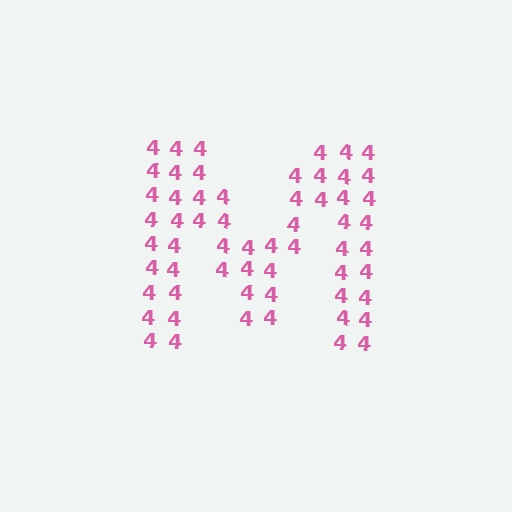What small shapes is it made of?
It is made of small digit 4's.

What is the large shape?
The large shape is the letter M.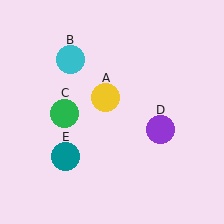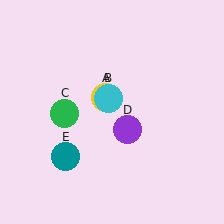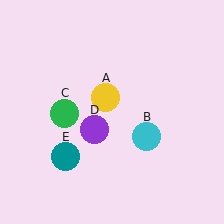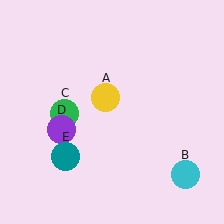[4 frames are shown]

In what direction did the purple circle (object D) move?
The purple circle (object D) moved left.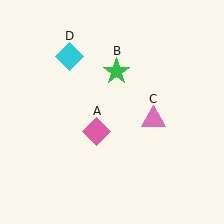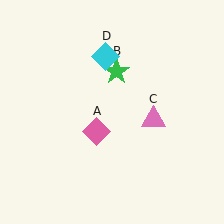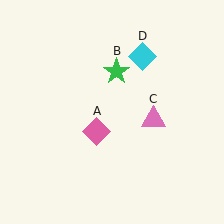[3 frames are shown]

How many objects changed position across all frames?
1 object changed position: cyan diamond (object D).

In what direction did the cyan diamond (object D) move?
The cyan diamond (object D) moved right.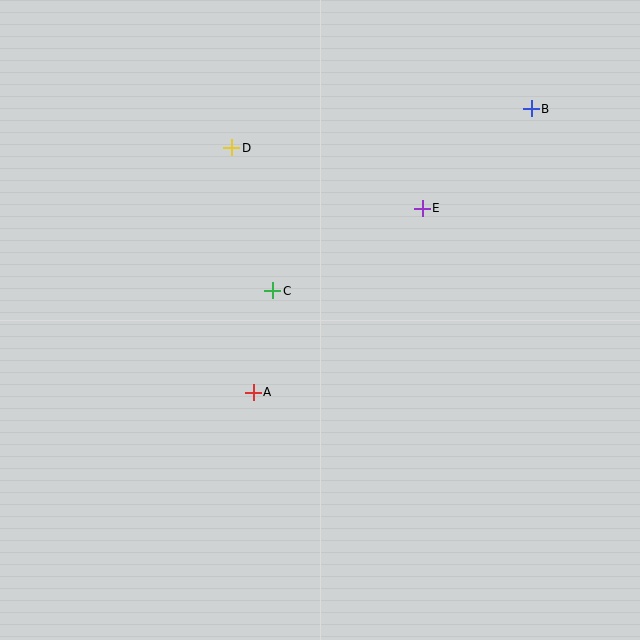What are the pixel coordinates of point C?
Point C is at (273, 291).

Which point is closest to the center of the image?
Point C at (273, 291) is closest to the center.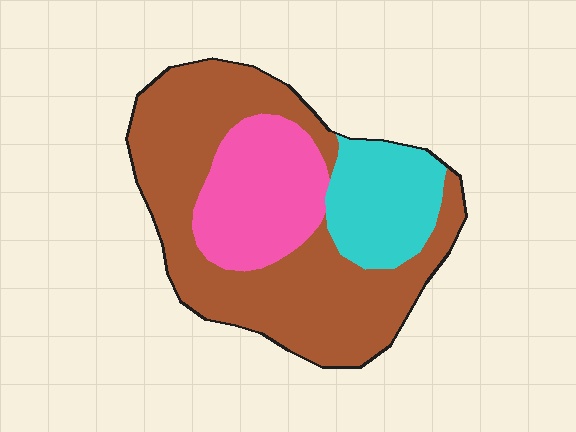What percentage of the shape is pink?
Pink takes up about one quarter (1/4) of the shape.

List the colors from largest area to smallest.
From largest to smallest: brown, pink, cyan.